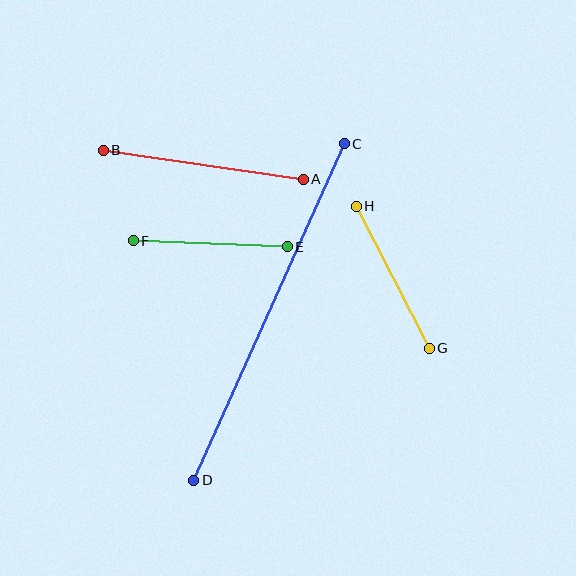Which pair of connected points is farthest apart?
Points C and D are farthest apart.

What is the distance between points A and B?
The distance is approximately 202 pixels.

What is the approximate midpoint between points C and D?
The midpoint is at approximately (269, 312) pixels.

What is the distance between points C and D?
The distance is approximately 369 pixels.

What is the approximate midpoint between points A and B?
The midpoint is at approximately (203, 165) pixels.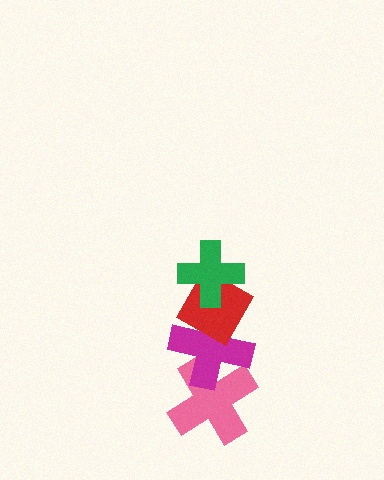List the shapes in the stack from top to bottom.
From top to bottom: the green cross, the red diamond, the magenta cross, the pink cross.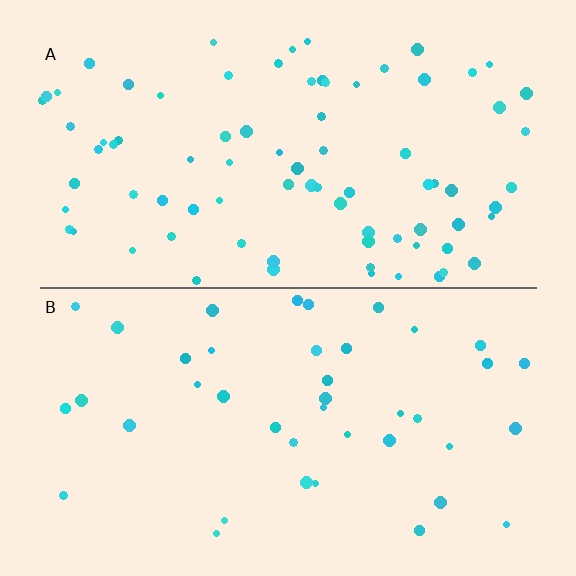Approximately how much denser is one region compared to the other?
Approximately 2.0× — region A over region B.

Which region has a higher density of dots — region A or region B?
A (the top).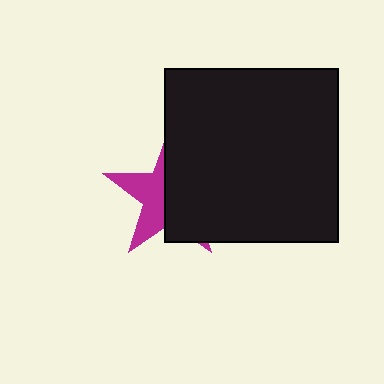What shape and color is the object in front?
The object in front is a black square.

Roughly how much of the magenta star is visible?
A small part of it is visible (roughly 41%).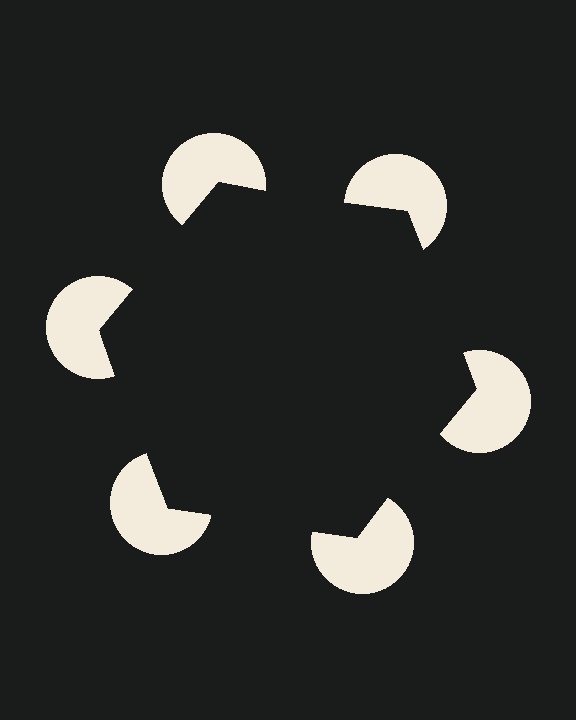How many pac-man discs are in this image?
There are 6 — one at each vertex of the illusory hexagon.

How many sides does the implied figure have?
6 sides.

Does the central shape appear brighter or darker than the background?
It typically appears slightly darker than the background, even though no actual brightness change is drawn.